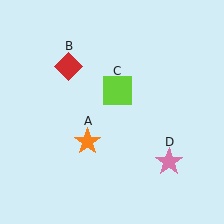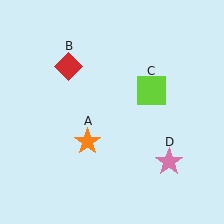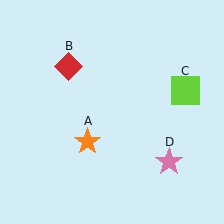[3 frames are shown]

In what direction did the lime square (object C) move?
The lime square (object C) moved right.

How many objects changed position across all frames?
1 object changed position: lime square (object C).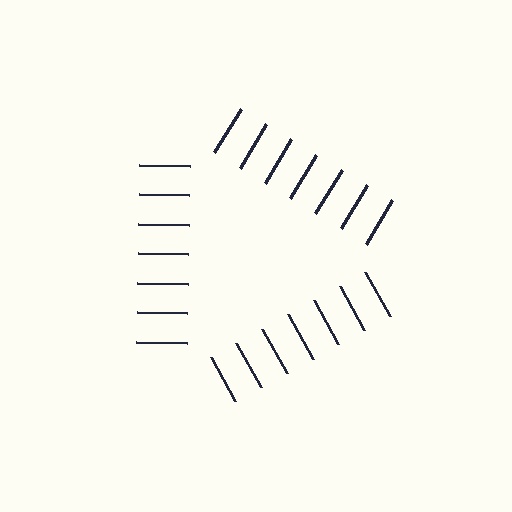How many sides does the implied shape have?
3 sides — the line-ends trace a triangle.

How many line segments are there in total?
21 — 7 along each of the 3 edges.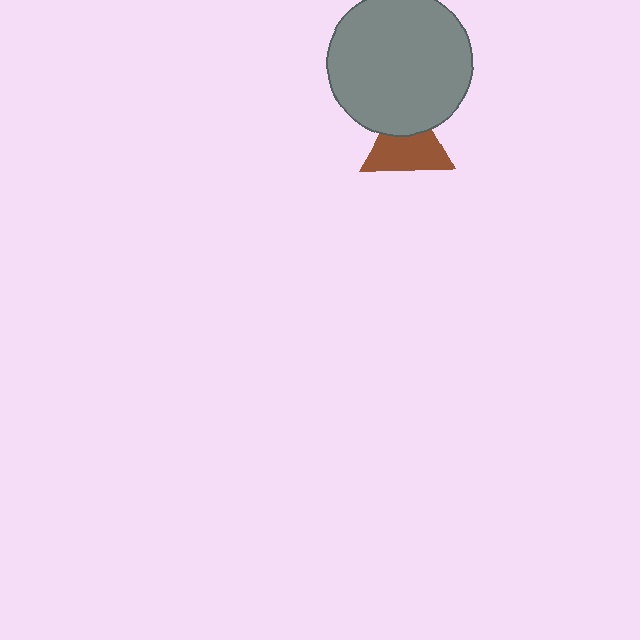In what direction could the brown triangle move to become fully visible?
The brown triangle could move down. That would shift it out from behind the gray circle entirely.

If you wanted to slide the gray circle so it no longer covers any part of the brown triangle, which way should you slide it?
Slide it up — that is the most direct way to separate the two shapes.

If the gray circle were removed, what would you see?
You would see the complete brown triangle.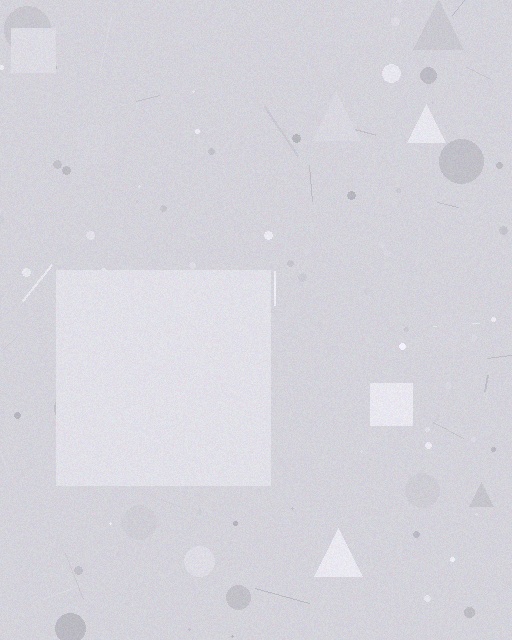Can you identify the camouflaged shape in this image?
The camouflaged shape is a square.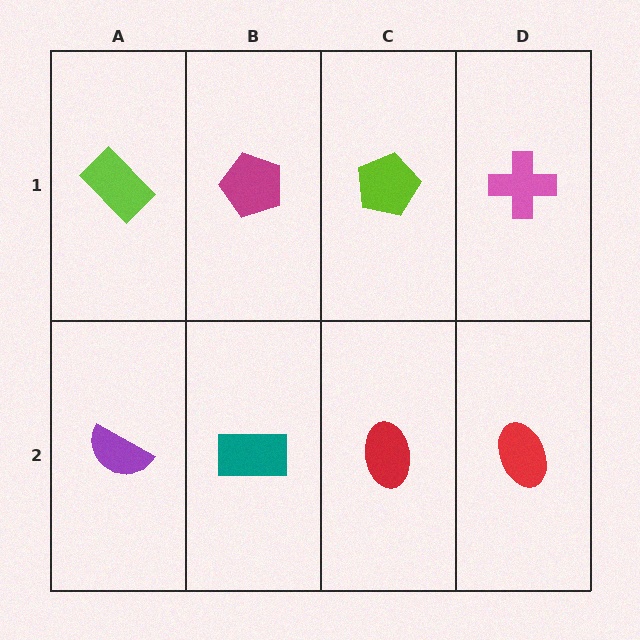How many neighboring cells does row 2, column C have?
3.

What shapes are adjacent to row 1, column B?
A teal rectangle (row 2, column B), a lime rectangle (row 1, column A), a lime pentagon (row 1, column C).